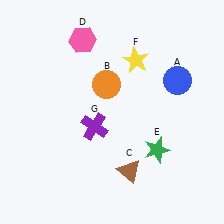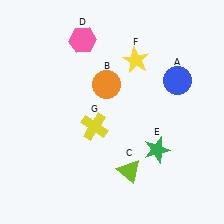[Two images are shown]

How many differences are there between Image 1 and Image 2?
There are 2 differences between the two images.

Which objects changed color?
C changed from brown to lime. G changed from purple to yellow.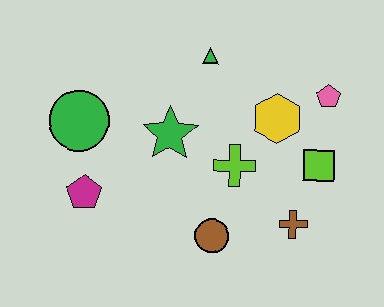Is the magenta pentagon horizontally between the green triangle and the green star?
No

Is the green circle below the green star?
No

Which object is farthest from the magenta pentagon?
The pink pentagon is farthest from the magenta pentagon.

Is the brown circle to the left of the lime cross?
Yes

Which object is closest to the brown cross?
The lime square is closest to the brown cross.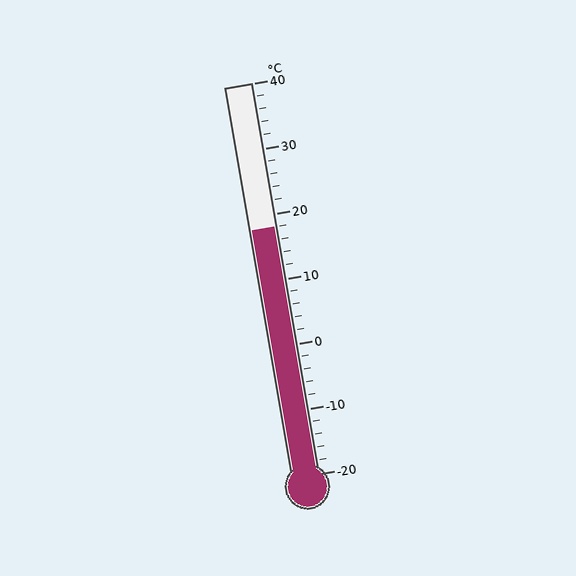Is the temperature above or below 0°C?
The temperature is above 0°C.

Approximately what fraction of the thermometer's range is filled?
The thermometer is filled to approximately 65% of its range.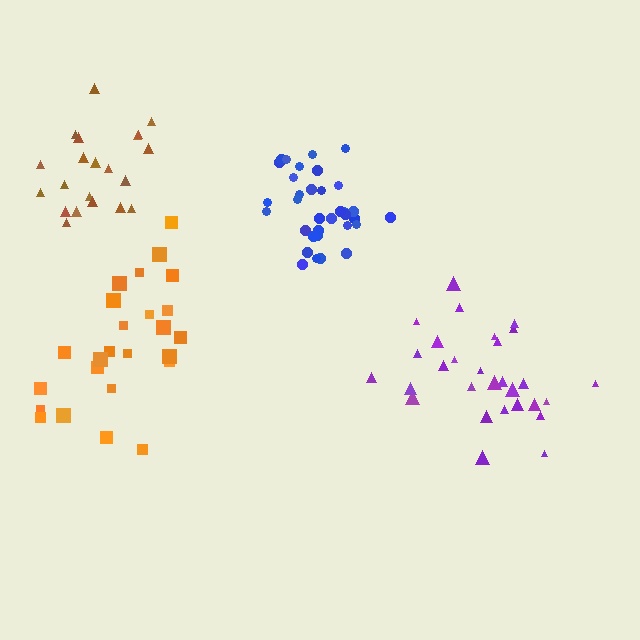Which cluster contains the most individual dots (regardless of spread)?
Blue (34).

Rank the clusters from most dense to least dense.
blue, brown, purple, orange.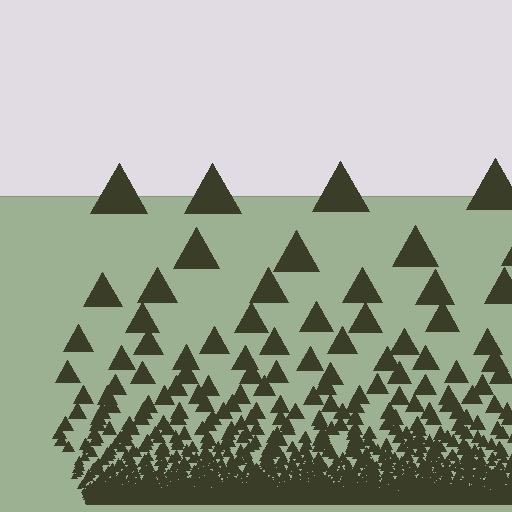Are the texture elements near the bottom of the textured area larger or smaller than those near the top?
Smaller. The gradient is inverted — elements near the bottom are smaller and denser.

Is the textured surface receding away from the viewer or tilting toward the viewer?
The surface appears to tilt toward the viewer. Texture elements get larger and sparser toward the top.